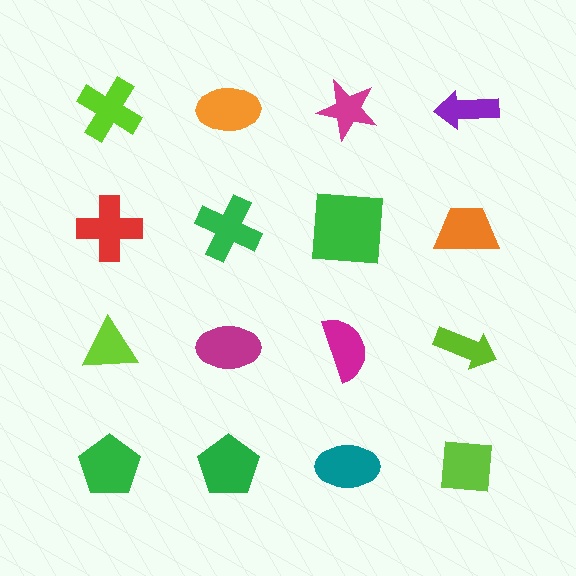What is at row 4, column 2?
A green pentagon.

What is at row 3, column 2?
A magenta ellipse.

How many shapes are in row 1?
4 shapes.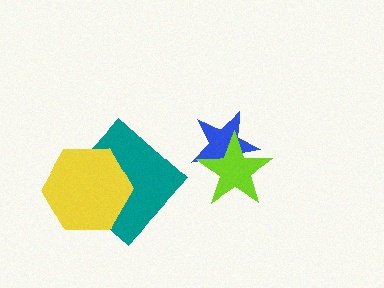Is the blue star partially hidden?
Yes, it is partially covered by another shape.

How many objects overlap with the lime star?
1 object overlaps with the lime star.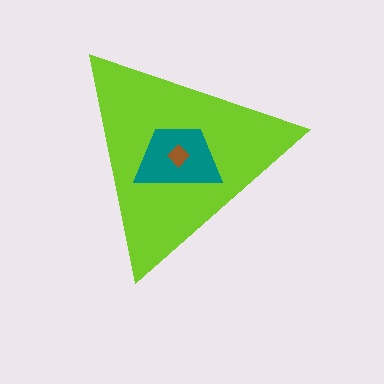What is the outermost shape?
The lime triangle.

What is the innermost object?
The brown diamond.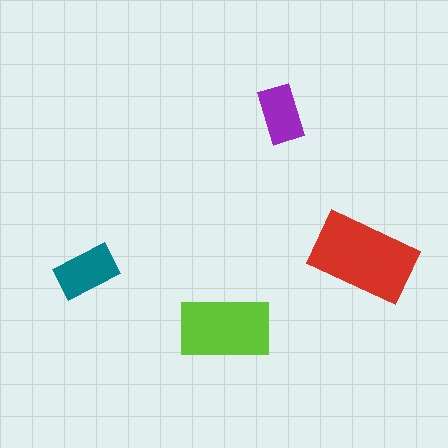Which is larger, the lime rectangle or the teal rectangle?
The lime one.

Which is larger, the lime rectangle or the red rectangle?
The red one.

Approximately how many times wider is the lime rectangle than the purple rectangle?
About 1.5 times wider.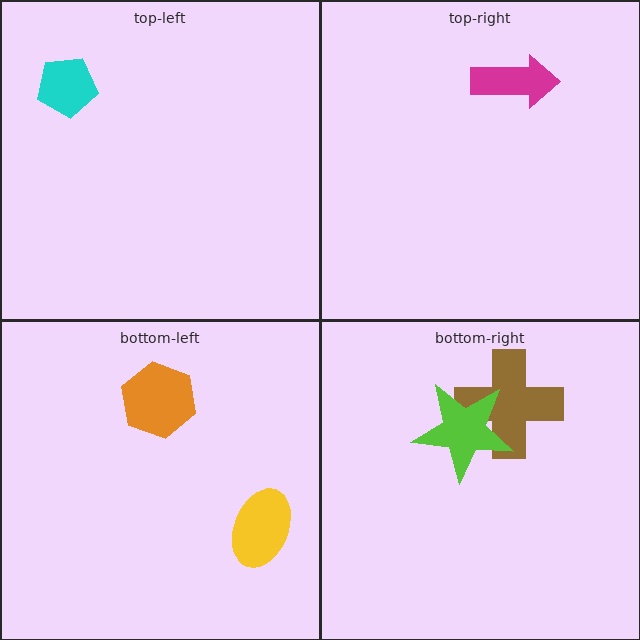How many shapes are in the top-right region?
1.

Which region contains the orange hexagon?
The bottom-left region.